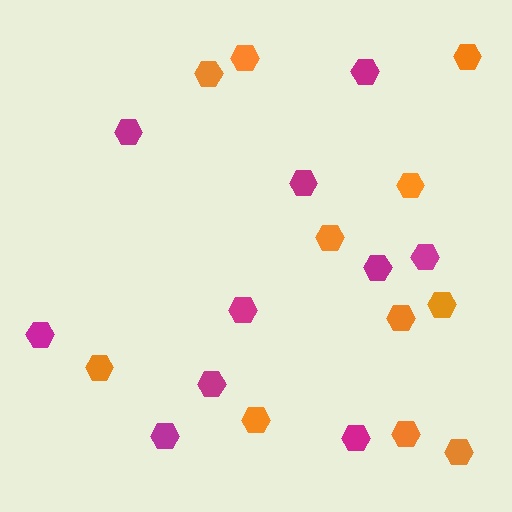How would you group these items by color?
There are 2 groups: one group of magenta hexagons (10) and one group of orange hexagons (11).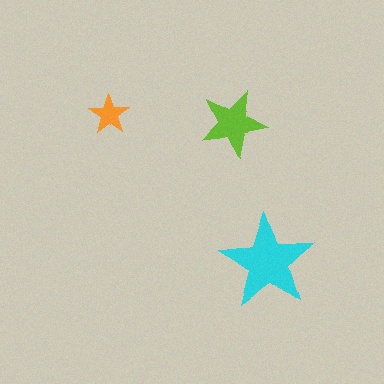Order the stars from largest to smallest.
the cyan one, the lime one, the orange one.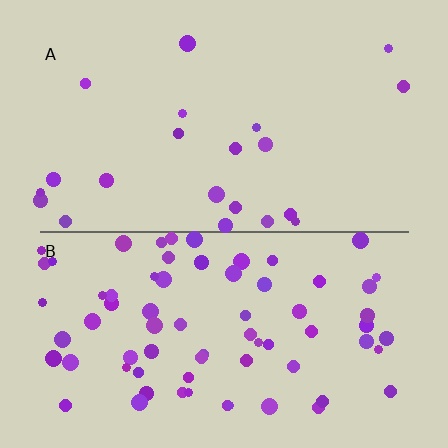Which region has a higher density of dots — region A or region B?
B (the bottom).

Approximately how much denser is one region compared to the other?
Approximately 3.3× — region B over region A.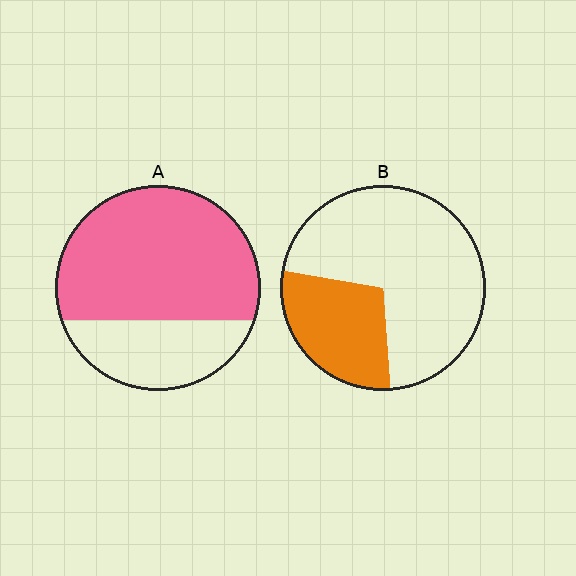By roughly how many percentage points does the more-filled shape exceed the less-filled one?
By roughly 40 percentage points (A over B).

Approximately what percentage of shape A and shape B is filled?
A is approximately 70% and B is approximately 30%.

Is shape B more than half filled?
No.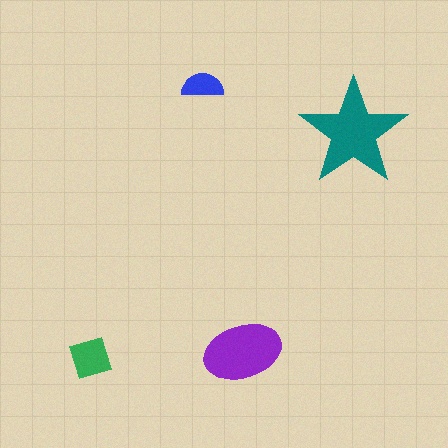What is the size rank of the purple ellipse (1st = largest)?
2nd.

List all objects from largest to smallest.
The teal star, the purple ellipse, the green diamond, the blue semicircle.